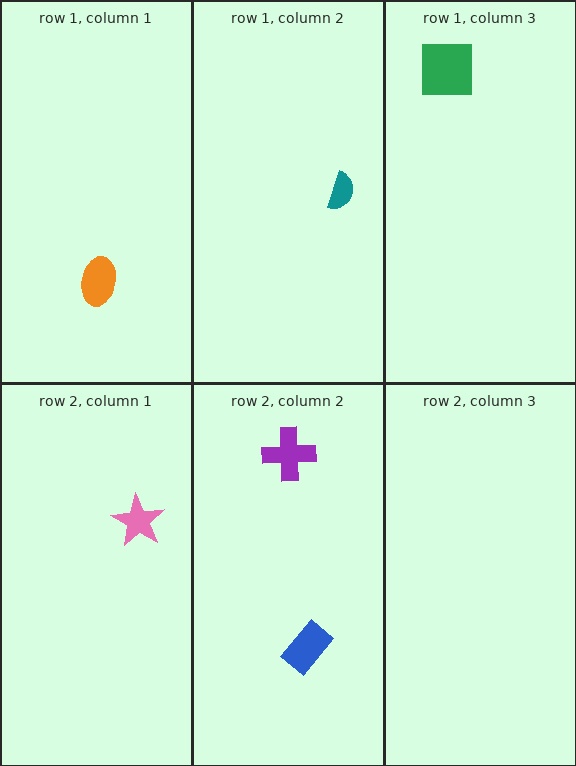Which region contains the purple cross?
The row 2, column 2 region.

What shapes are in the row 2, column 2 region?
The purple cross, the blue rectangle.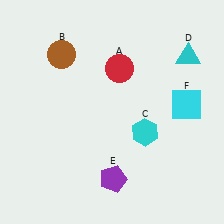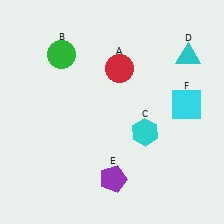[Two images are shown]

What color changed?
The circle (B) changed from brown in Image 1 to green in Image 2.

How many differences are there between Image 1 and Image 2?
There is 1 difference between the two images.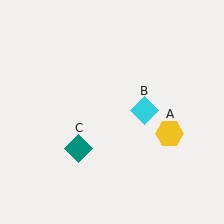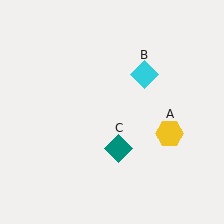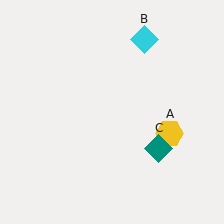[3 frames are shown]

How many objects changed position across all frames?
2 objects changed position: cyan diamond (object B), teal diamond (object C).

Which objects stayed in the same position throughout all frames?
Yellow hexagon (object A) remained stationary.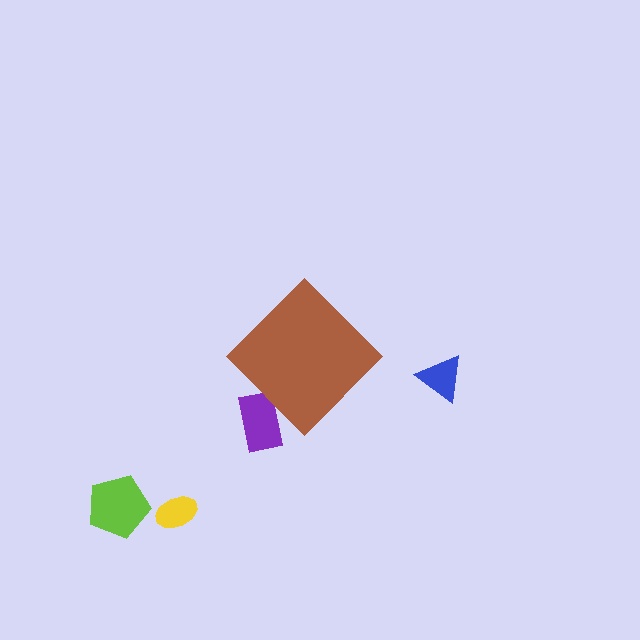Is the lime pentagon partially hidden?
No, the lime pentagon is fully visible.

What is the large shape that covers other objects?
A brown diamond.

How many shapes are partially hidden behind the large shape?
1 shape is partially hidden.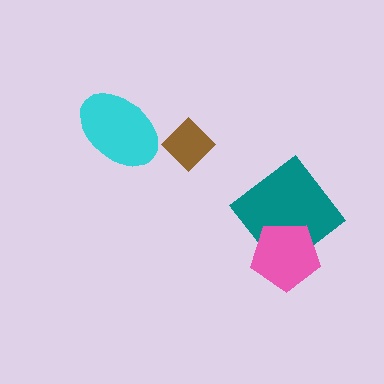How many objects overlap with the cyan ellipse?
0 objects overlap with the cyan ellipse.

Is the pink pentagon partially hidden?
No, no other shape covers it.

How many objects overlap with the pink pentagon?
1 object overlaps with the pink pentagon.